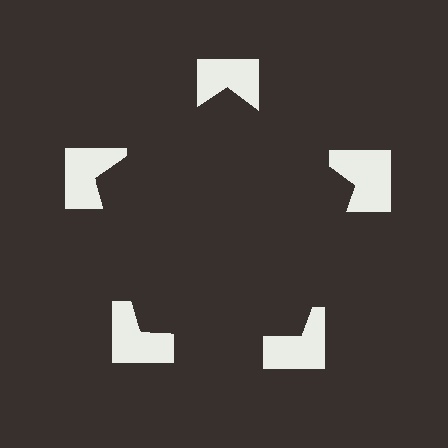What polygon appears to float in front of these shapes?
An illusory pentagon — its edges are inferred from the aligned wedge cuts in the notched squares, not physically drawn.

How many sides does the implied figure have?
5 sides.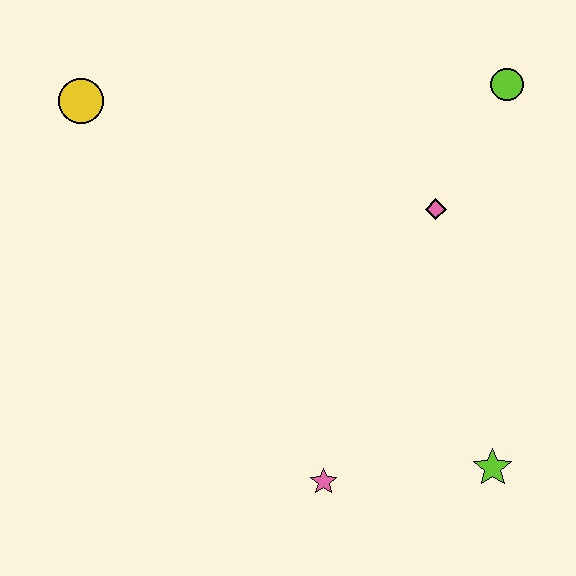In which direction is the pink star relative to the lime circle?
The pink star is below the lime circle.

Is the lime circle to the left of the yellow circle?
No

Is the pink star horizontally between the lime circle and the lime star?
No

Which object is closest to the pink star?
The lime star is closest to the pink star.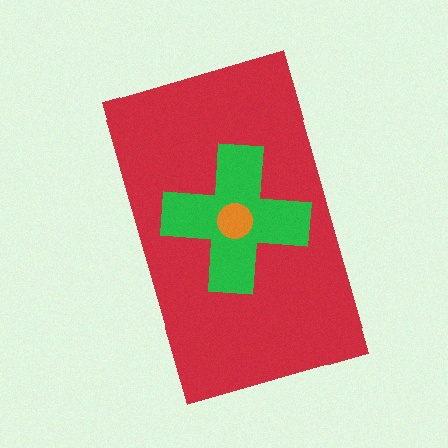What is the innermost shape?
The orange circle.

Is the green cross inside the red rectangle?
Yes.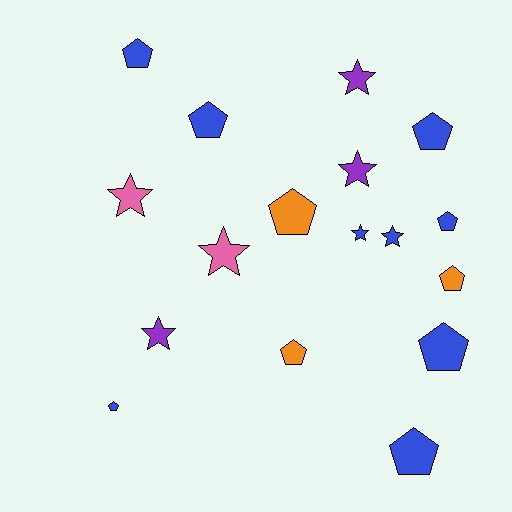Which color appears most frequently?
Blue, with 9 objects.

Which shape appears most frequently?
Pentagon, with 10 objects.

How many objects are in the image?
There are 17 objects.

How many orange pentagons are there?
There are 3 orange pentagons.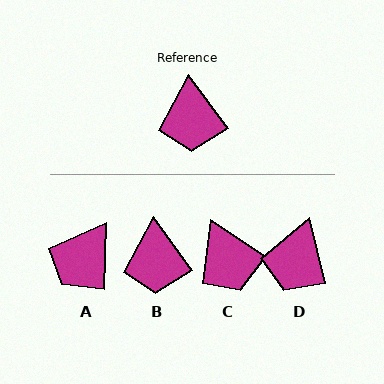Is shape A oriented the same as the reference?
No, it is off by about 38 degrees.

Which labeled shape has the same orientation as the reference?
B.